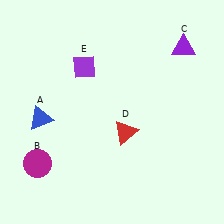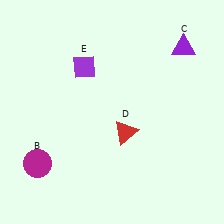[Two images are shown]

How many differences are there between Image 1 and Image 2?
There is 1 difference between the two images.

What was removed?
The blue triangle (A) was removed in Image 2.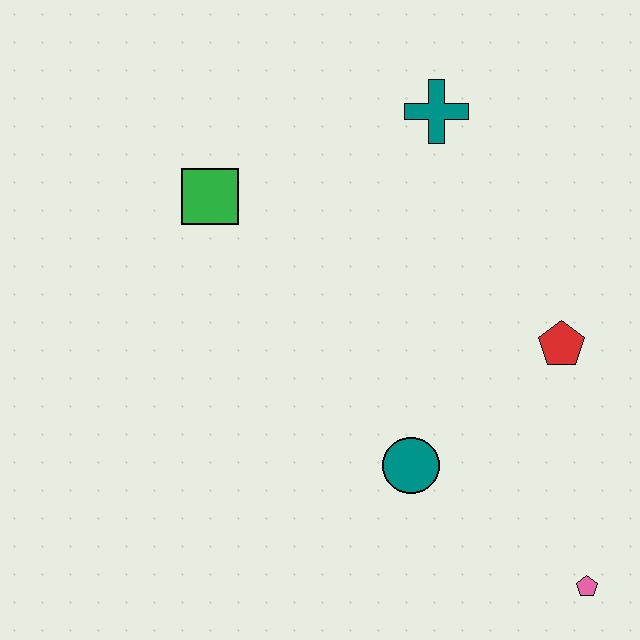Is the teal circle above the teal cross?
No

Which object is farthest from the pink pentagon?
The green square is farthest from the pink pentagon.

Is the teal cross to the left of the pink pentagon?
Yes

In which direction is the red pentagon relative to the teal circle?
The red pentagon is to the right of the teal circle.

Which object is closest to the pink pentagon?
The teal circle is closest to the pink pentagon.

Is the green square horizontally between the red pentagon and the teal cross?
No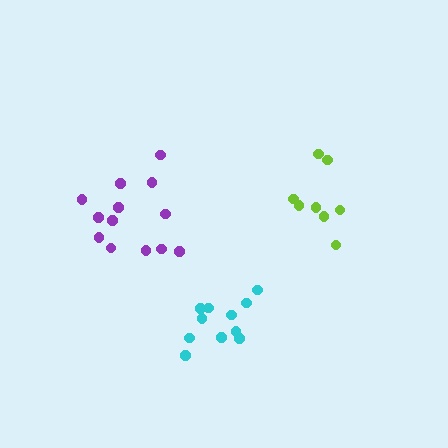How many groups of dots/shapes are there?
There are 3 groups.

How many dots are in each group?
Group 1: 8 dots, Group 2: 13 dots, Group 3: 11 dots (32 total).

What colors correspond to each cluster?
The clusters are colored: lime, purple, cyan.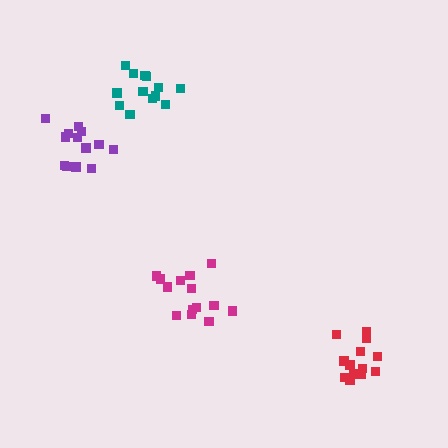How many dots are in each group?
Group 1: 13 dots, Group 2: 13 dots, Group 3: 14 dots, Group 4: 14 dots (54 total).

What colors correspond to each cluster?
The clusters are colored: purple, teal, red, magenta.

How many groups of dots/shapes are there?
There are 4 groups.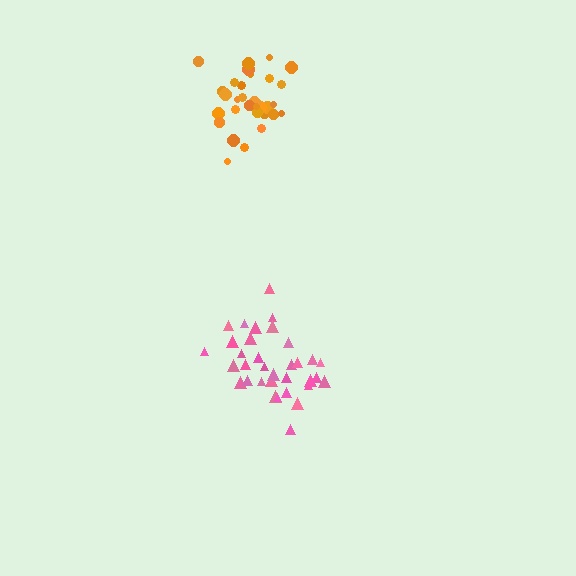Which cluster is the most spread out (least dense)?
Pink.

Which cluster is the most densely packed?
Orange.